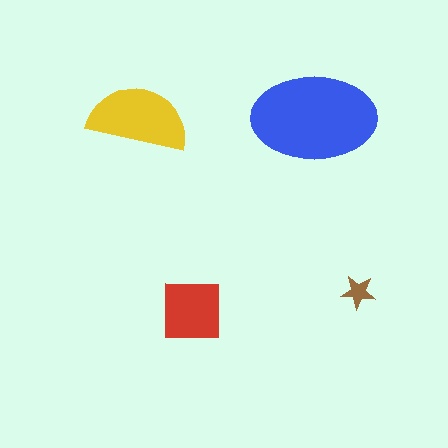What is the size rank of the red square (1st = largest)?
3rd.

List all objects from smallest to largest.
The brown star, the red square, the yellow semicircle, the blue ellipse.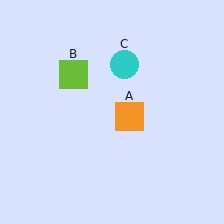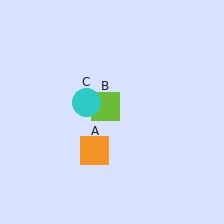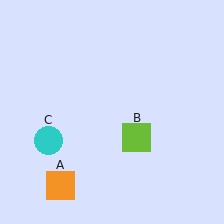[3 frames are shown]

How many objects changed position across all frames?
3 objects changed position: orange square (object A), lime square (object B), cyan circle (object C).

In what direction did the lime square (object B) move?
The lime square (object B) moved down and to the right.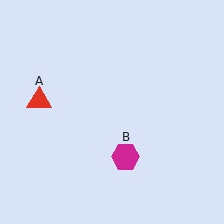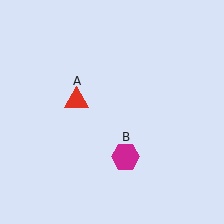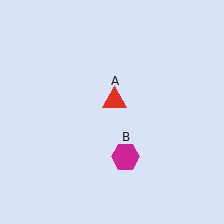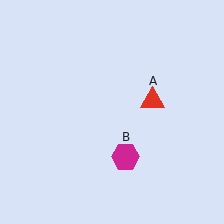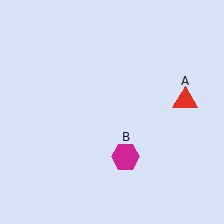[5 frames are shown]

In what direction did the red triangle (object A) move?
The red triangle (object A) moved right.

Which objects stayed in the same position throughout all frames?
Magenta hexagon (object B) remained stationary.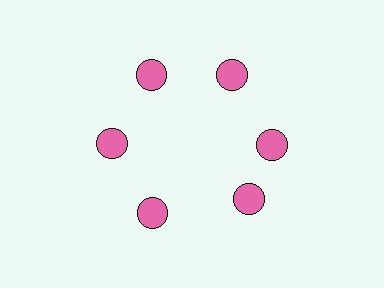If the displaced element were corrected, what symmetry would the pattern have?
It would have 6-fold rotational symmetry — the pattern would map onto itself every 60 degrees.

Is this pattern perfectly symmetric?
No. The 6 pink circles are arranged in a ring, but one element near the 5 o'clock position is rotated out of alignment along the ring, breaking the 6-fold rotational symmetry.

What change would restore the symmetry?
The symmetry would be restored by rotating it back into even spacing with its neighbors so that all 6 circles sit at equal angles and equal distance from the center.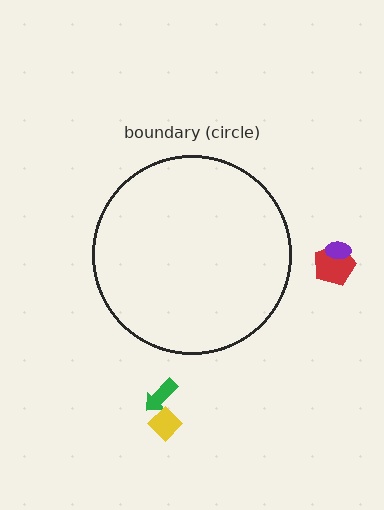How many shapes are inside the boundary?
0 inside, 4 outside.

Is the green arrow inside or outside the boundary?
Outside.